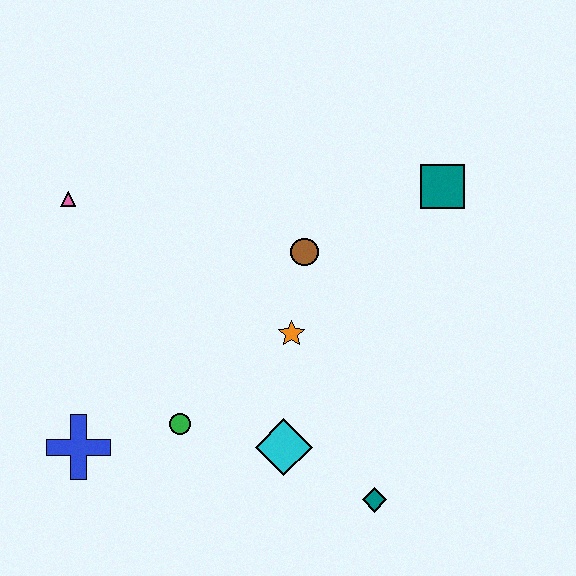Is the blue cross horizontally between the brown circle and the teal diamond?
No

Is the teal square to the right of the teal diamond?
Yes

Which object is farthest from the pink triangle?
The teal diamond is farthest from the pink triangle.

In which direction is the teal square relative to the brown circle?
The teal square is to the right of the brown circle.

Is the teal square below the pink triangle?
No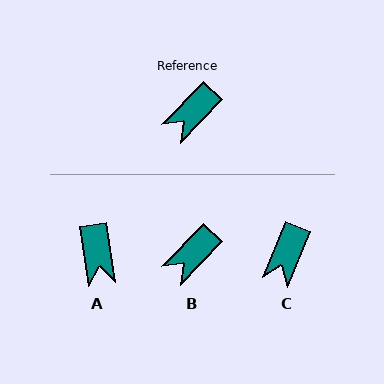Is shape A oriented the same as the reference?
No, it is off by about 53 degrees.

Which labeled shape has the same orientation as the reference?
B.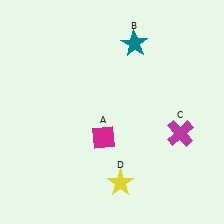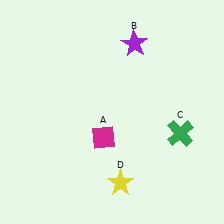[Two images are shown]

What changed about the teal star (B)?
In Image 1, B is teal. In Image 2, it changed to purple.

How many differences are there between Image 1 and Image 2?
There are 2 differences between the two images.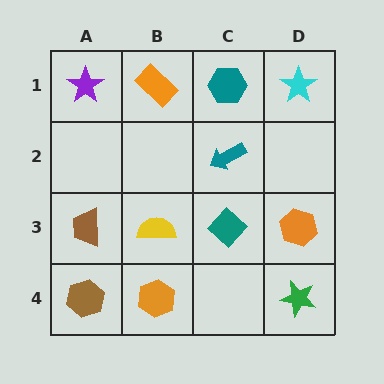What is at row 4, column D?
A green star.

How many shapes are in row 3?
4 shapes.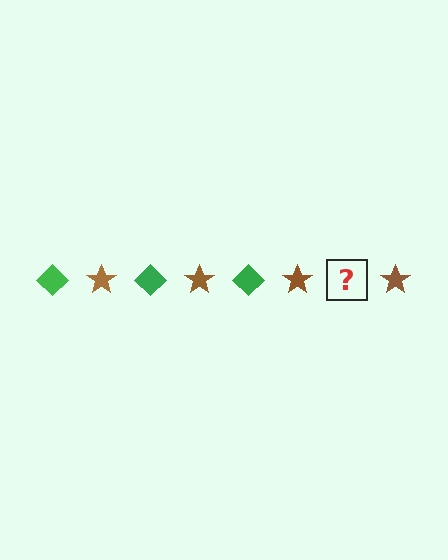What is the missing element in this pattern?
The missing element is a green diamond.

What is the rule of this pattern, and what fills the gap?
The rule is that the pattern alternates between green diamond and brown star. The gap should be filled with a green diamond.